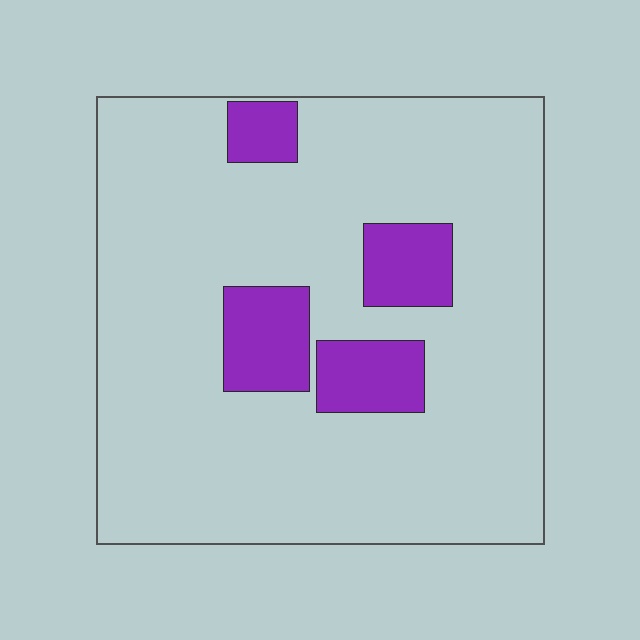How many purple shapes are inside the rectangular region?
4.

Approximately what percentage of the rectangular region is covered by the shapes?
Approximately 15%.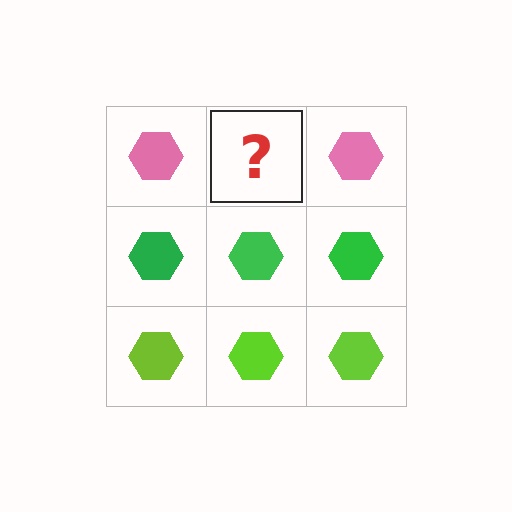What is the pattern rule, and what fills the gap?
The rule is that each row has a consistent color. The gap should be filled with a pink hexagon.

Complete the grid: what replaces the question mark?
The question mark should be replaced with a pink hexagon.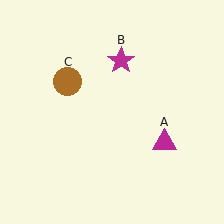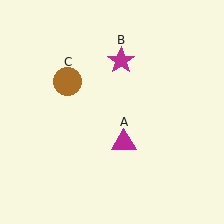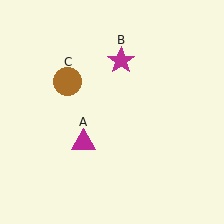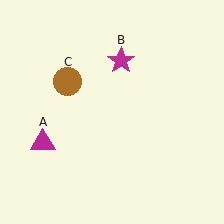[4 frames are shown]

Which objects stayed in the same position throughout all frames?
Magenta star (object B) and brown circle (object C) remained stationary.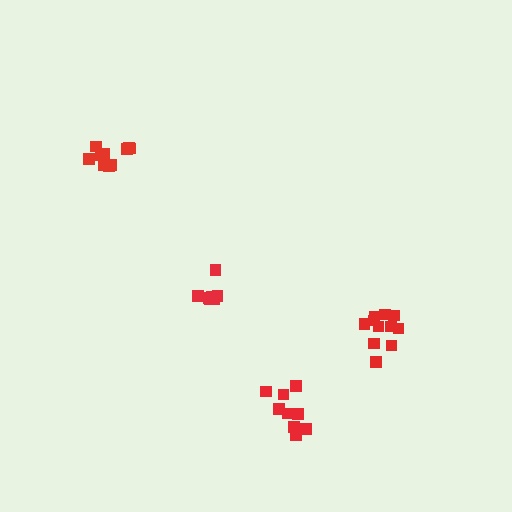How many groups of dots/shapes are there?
There are 4 groups.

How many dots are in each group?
Group 1: 9 dots, Group 2: 11 dots, Group 3: 11 dots, Group 4: 11 dots (42 total).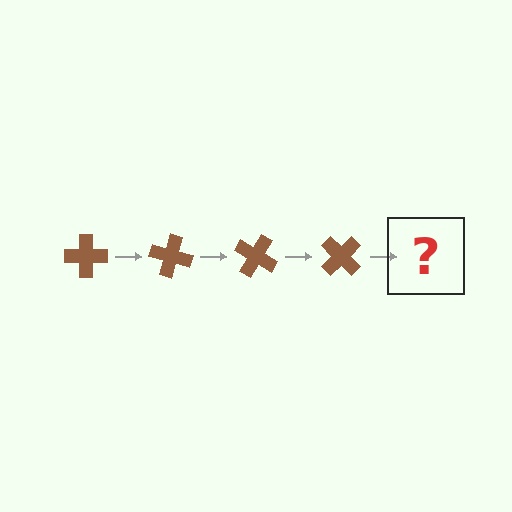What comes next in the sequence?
The next element should be a brown cross rotated 60 degrees.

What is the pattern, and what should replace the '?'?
The pattern is that the cross rotates 15 degrees each step. The '?' should be a brown cross rotated 60 degrees.